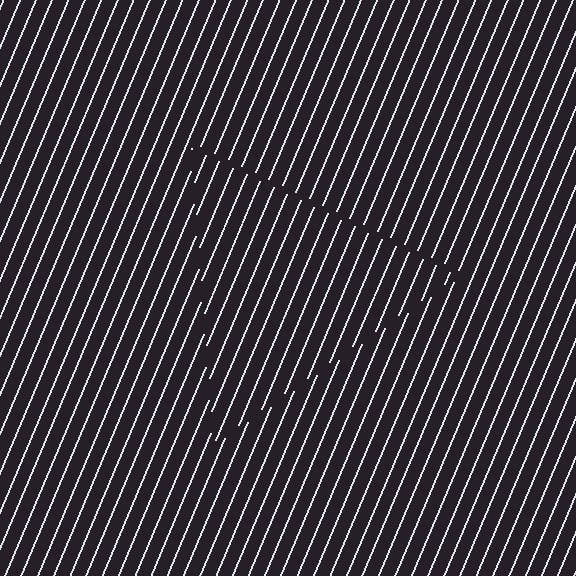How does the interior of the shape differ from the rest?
The interior of the shape contains the same grating, shifted by half a period — the contour is defined by the phase discontinuity where line-ends from the inner and outer gratings abut.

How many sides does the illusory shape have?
3 sides — the line-ends trace a triangle.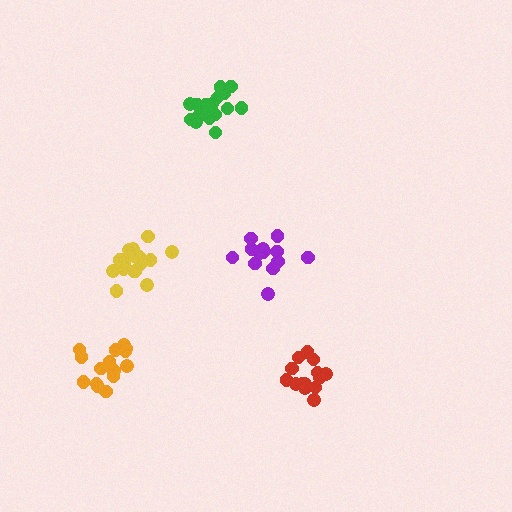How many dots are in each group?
Group 1: 18 dots, Group 2: 15 dots, Group 3: 14 dots, Group 4: 18 dots, Group 5: 13 dots (78 total).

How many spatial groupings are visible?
There are 5 spatial groupings.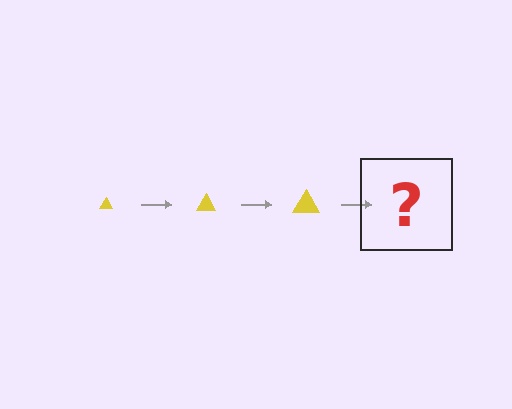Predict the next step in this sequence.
The next step is a yellow triangle, larger than the previous one.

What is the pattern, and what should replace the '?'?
The pattern is that the triangle gets progressively larger each step. The '?' should be a yellow triangle, larger than the previous one.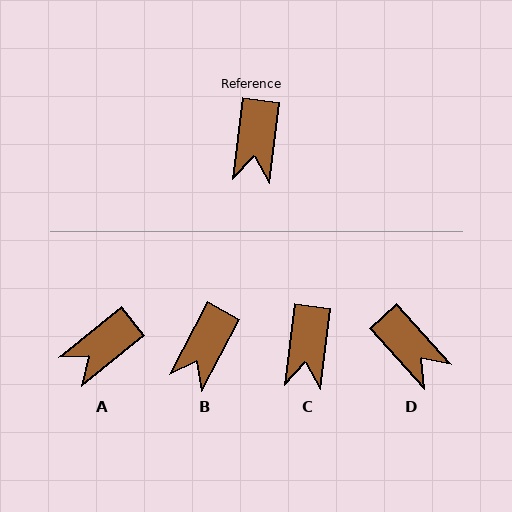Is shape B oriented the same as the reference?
No, it is off by about 21 degrees.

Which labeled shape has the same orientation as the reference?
C.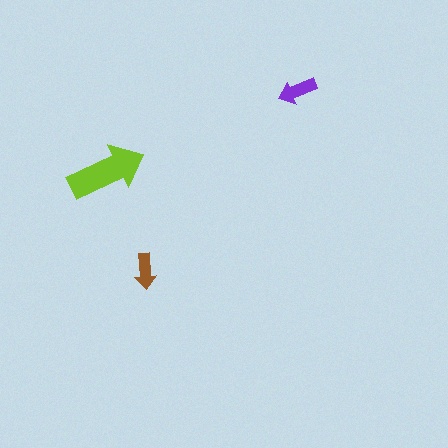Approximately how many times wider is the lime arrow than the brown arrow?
About 2 times wider.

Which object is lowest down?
The brown arrow is bottommost.